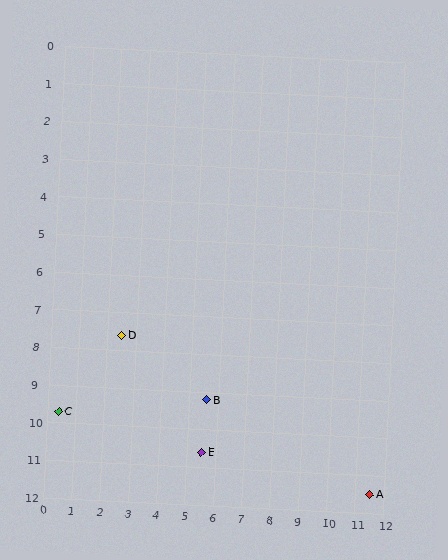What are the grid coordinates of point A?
Point A is at approximately (11.5, 11.5).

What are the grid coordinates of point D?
Point D is at approximately (2.5, 7.6).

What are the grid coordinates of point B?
Point B is at approximately (5.6, 9.2).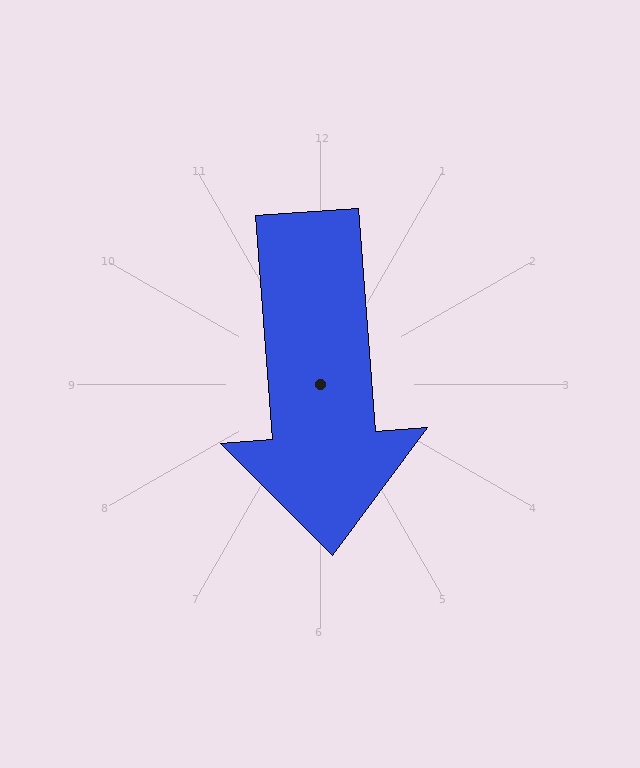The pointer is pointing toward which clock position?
Roughly 6 o'clock.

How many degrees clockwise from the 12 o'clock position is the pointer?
Approximately 176 degrees.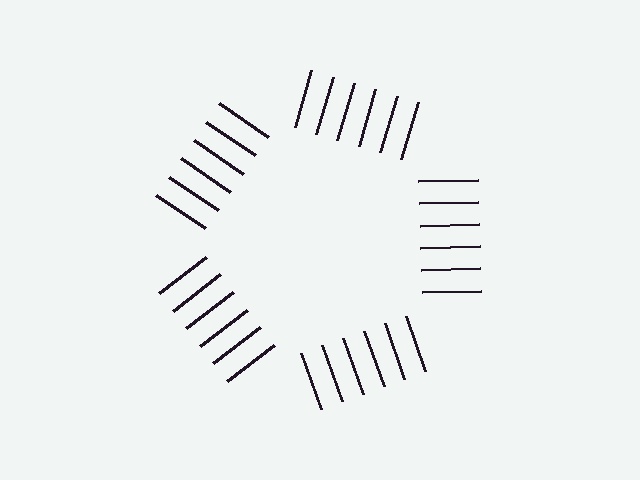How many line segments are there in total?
30 — 6 along each of the 5 edges.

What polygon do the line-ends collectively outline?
An illusory pentagon — the line segments terminate on its edges but no continuous stroke is drawn.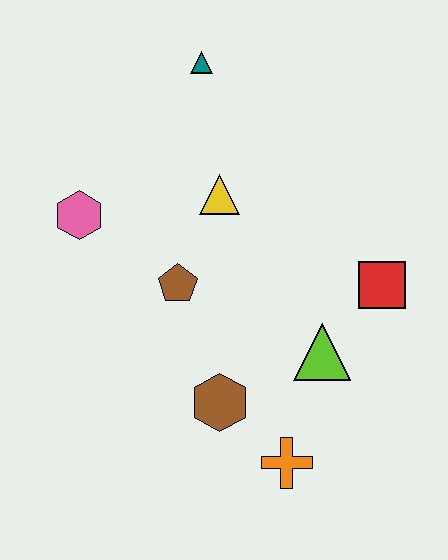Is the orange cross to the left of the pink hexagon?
No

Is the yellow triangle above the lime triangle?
Yes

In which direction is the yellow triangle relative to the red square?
The yellow triangle is to the left of the red square.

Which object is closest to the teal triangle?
The yellow triangle is closest to the teal triangle.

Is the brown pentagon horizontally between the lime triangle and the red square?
No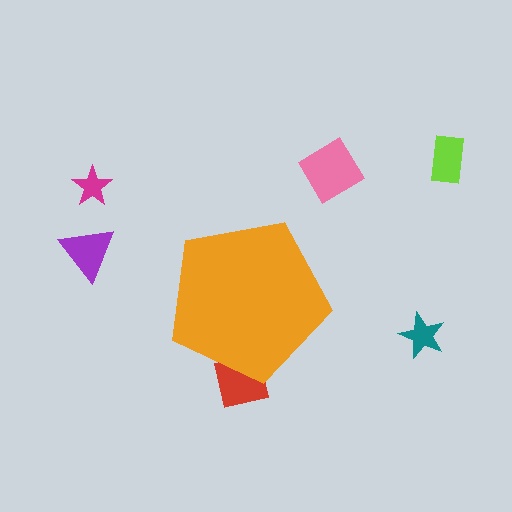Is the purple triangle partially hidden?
No, the purple triangle is fully visible.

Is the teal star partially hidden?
No, the teal star is fully visible.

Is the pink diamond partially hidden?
No, the pink diamond is fully visible.